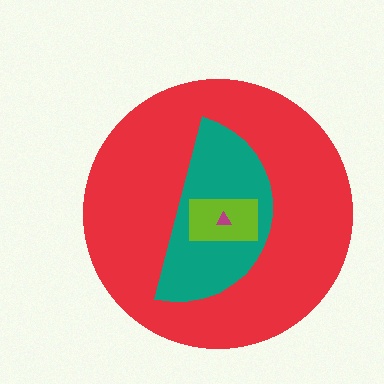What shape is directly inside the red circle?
The teal semicircle.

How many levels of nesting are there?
4.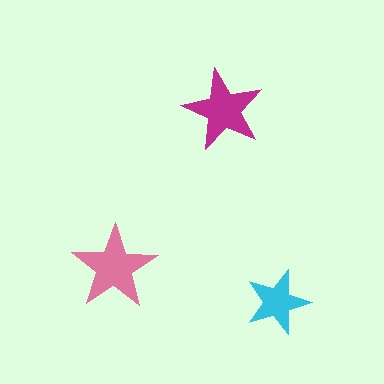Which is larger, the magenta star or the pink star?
The pink one.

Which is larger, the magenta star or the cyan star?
The magenta one.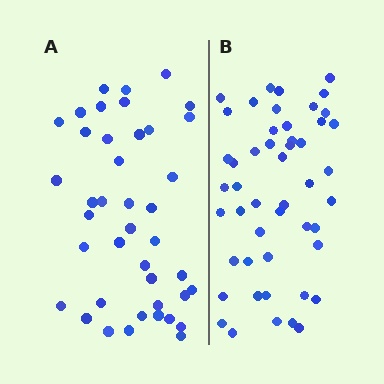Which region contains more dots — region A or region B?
Region B (the right region) has more dots.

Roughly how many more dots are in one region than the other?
Region B has roughly 8 or so more dots than region A.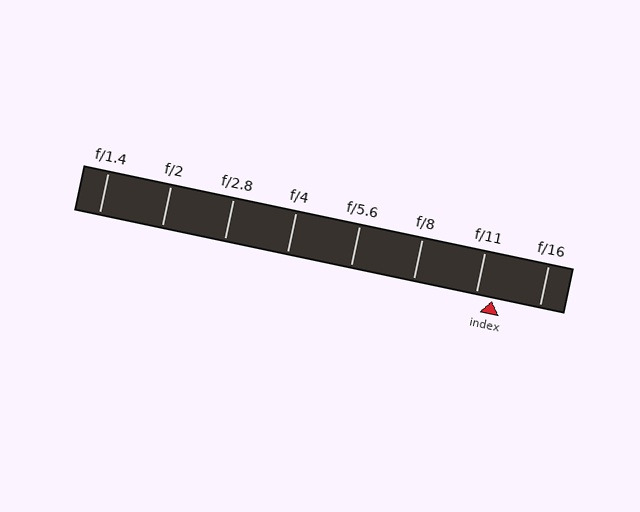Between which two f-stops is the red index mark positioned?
The index mark is between f/11 and f/16.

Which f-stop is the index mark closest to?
The index mark is closest to f/11.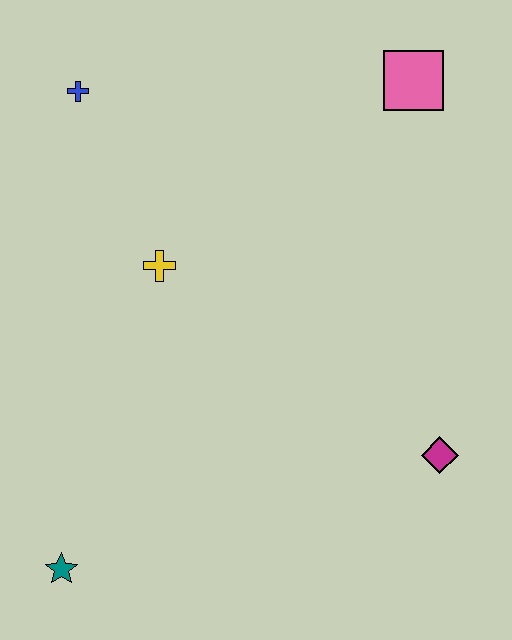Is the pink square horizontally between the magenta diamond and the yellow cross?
Yes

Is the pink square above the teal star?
Yes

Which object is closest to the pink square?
The yellow cross is closest to the pink square.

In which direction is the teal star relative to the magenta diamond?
The teal star is to the left of the magenta diamond.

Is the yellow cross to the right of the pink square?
No